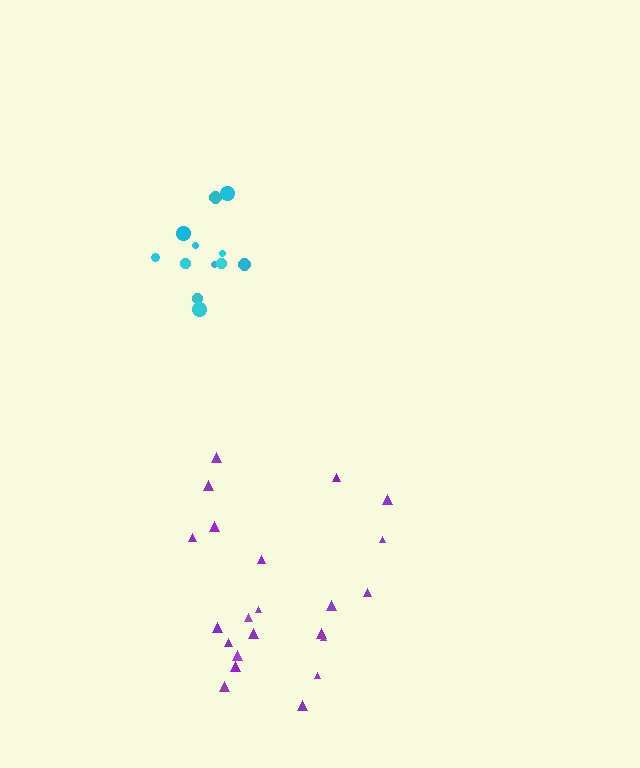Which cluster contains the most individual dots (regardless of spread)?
Purple (22).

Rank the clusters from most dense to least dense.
cyan, purple.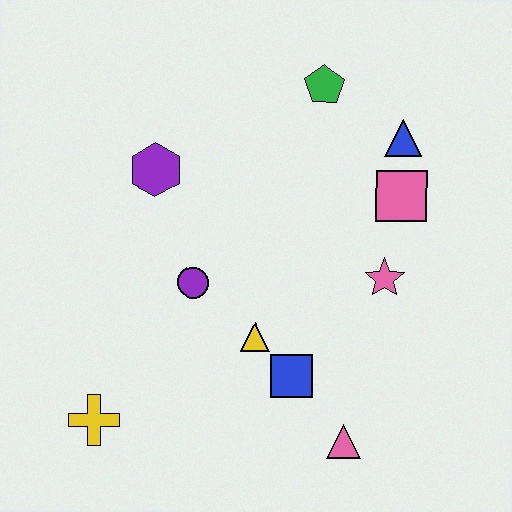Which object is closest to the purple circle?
The yellow triangle is closest to the purple circle.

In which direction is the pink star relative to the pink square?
The pink star is below the pink square.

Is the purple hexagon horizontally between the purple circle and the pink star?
No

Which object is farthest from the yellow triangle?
The green pentagon is farthest from the yellow triangle.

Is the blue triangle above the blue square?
Yes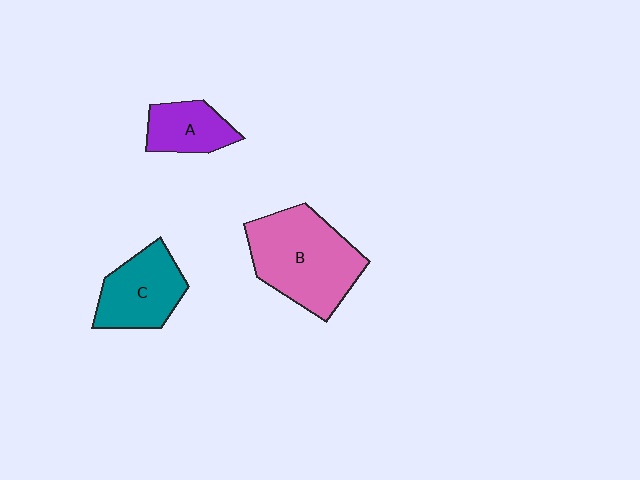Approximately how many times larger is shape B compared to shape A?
Approximately 2.2 times.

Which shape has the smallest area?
Shape A (purple).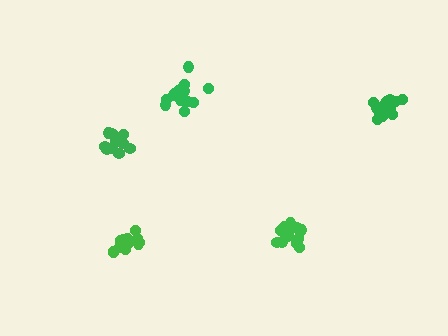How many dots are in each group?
Group 1: 12 dots, Group 2: 16 dots, Group 3: 16 dots, Group 4: 15 dots, Group 5: 17 dots (76 total).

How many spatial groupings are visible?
There are 5 spatial groupings.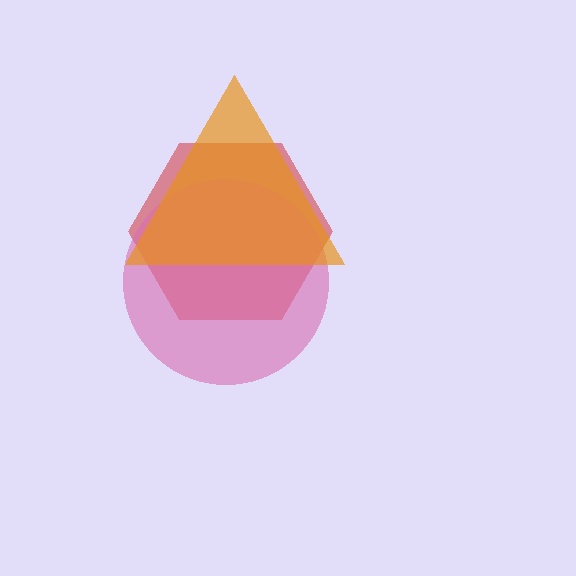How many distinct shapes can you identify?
There are 3 distinct shapes: a red hexagon, a pink circle, an orange triangle.